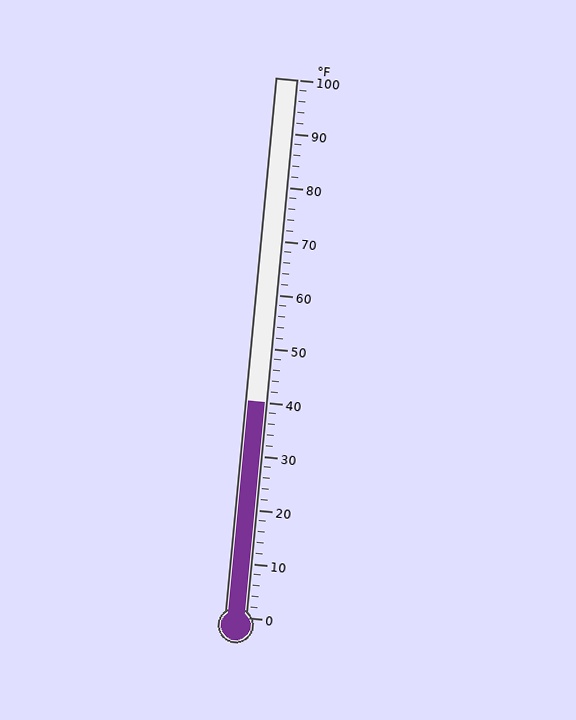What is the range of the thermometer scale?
The thermometer scale ranges from 0°F to 100°F.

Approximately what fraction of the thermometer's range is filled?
The thermometer is filled to approximately 40% of its range.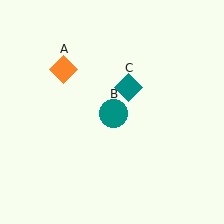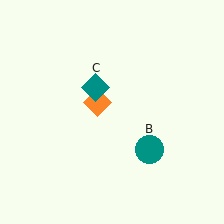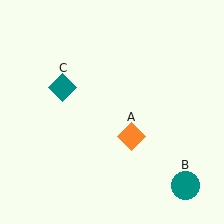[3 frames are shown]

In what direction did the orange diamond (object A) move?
The orange diamond (object A) moved down and to the right.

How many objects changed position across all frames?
3 objects changed position: orange diamond (object A), teal circle (object B), teal diamond (object C).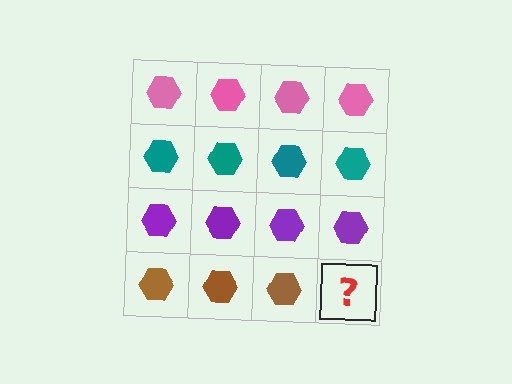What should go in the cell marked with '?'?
The missing cell should contain a brown hexagon.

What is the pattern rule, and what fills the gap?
The rule is that each row has a consistent color. The gap should be filled with a brown hexagon.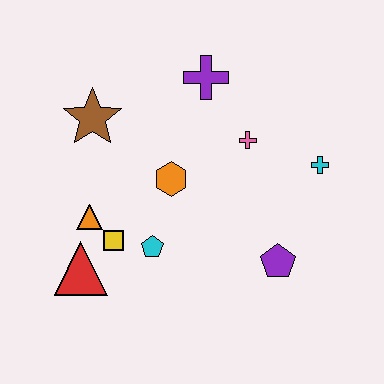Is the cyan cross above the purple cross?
No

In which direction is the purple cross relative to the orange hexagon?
The purple cross is above the orange hexagon.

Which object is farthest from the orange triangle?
The cyan cross is farthest from the orange triangle.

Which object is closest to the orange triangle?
The yellow square is closest to the orange triangle.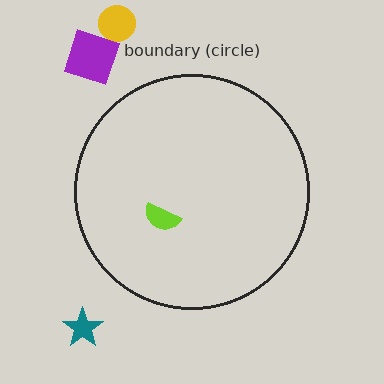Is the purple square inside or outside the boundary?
Outside.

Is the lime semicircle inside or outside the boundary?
Inside.